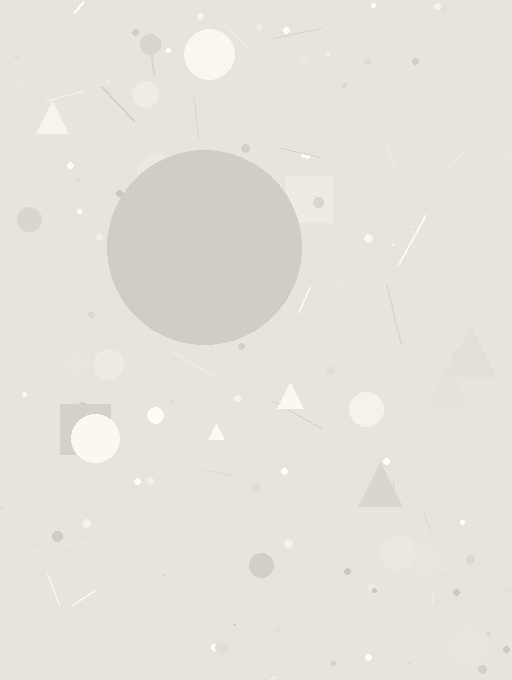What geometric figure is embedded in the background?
A circle is embedded in the background.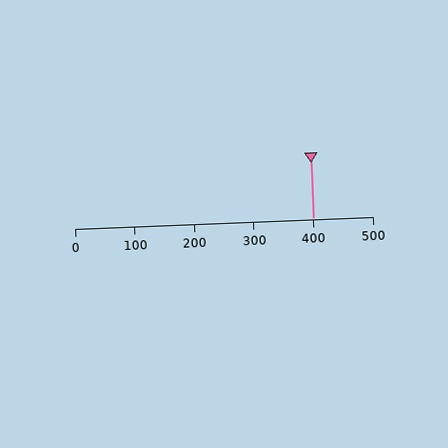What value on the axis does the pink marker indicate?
The marker indicates approximately 400.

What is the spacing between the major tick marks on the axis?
The major ticks are spaced 100 apart.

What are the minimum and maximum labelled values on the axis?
The axis runs from 0 to 500.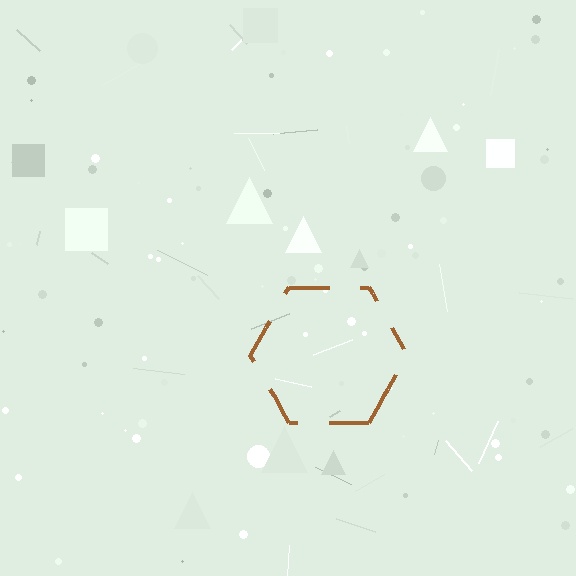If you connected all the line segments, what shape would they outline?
They would outline a hexagon.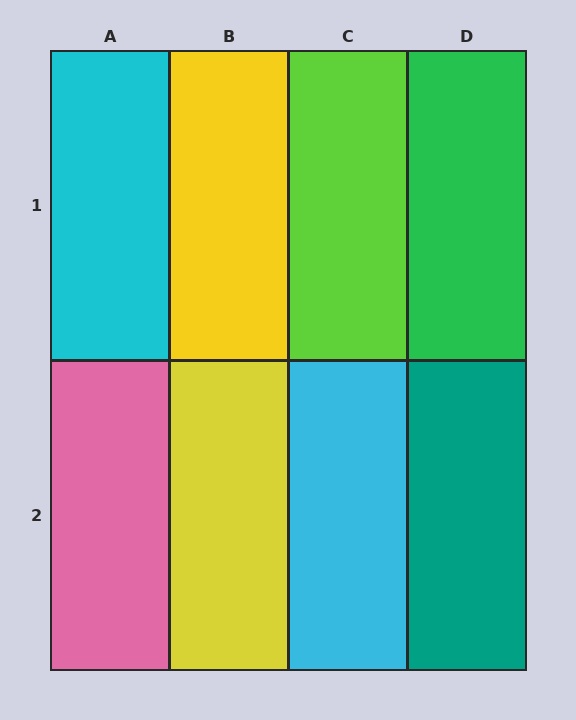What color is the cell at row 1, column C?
Lime.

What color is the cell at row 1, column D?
Green.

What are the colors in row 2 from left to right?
Pink, yellow, cyan, teal.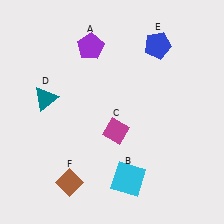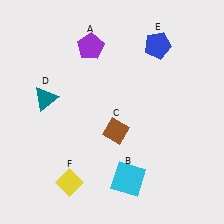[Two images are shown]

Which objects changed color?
C changed from magenta to brown. F changed from brown to yellow.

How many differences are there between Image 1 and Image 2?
There are 2 differences between the two images.